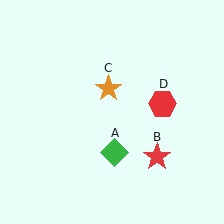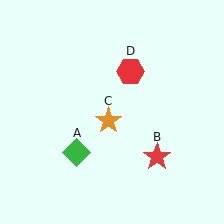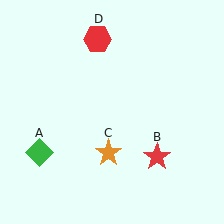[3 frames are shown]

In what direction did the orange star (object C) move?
The orange star (object C) moved down.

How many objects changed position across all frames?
3 objects changed position: green diamond (object A), orange star (object C), red hexagon (object D).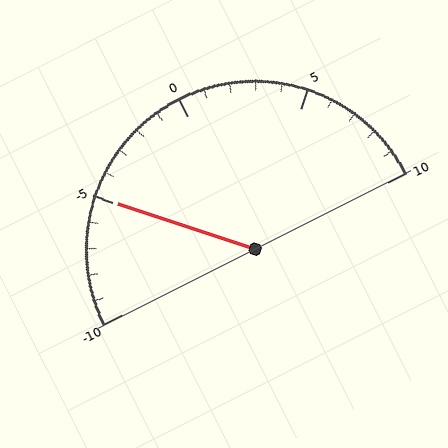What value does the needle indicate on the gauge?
The needle indicates approximately -5.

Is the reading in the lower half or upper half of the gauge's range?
The reading is in the lower half of the range (-10 to 10).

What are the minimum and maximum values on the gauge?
The gauge ranges from -10 to 10.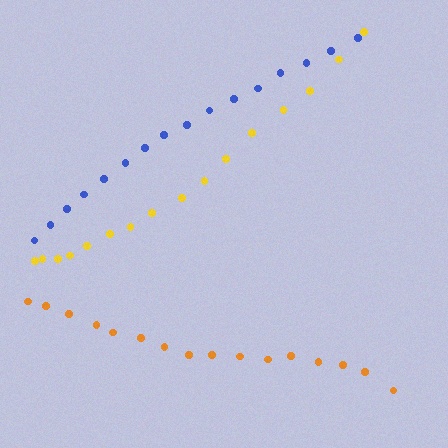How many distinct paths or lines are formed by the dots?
There are 3 distinct paths.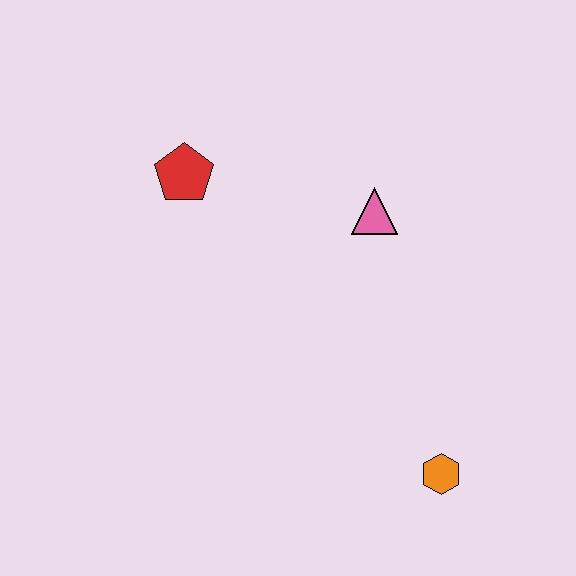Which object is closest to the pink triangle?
The red pentagon is closest to the pink triangle.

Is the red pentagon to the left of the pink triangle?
Yes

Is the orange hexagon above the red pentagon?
No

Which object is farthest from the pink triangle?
The orange hexagon is farthest from the pink triangle.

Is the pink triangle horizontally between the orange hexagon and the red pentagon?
Yes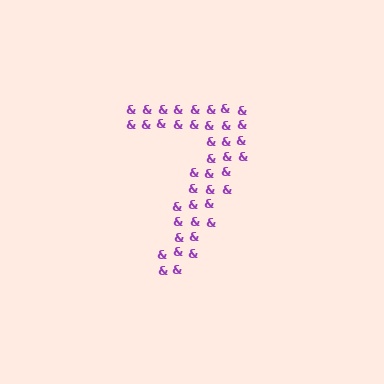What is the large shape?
The large shape is the digit 7.